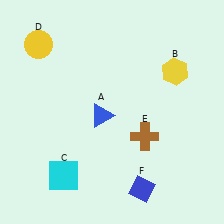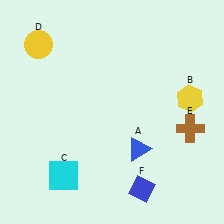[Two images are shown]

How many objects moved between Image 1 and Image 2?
3 objects moved between the two images.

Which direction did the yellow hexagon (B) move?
The yellow hexagon (B) moved down.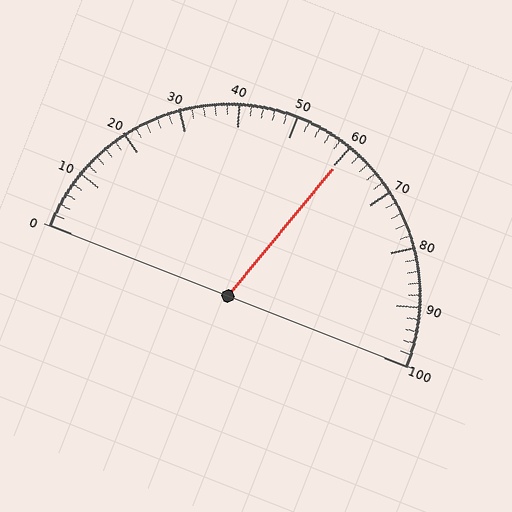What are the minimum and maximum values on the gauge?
The gauge ranges from 0 to 100.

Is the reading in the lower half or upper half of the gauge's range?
The reading is in the upper half of the range (0 to 100).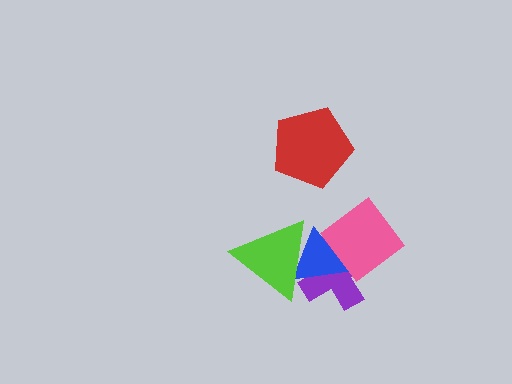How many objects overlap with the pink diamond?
2 objects overlap with the pink diamond.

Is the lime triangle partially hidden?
No, no other shape covers it.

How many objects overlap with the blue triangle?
3 objects overlap with the blue triangle.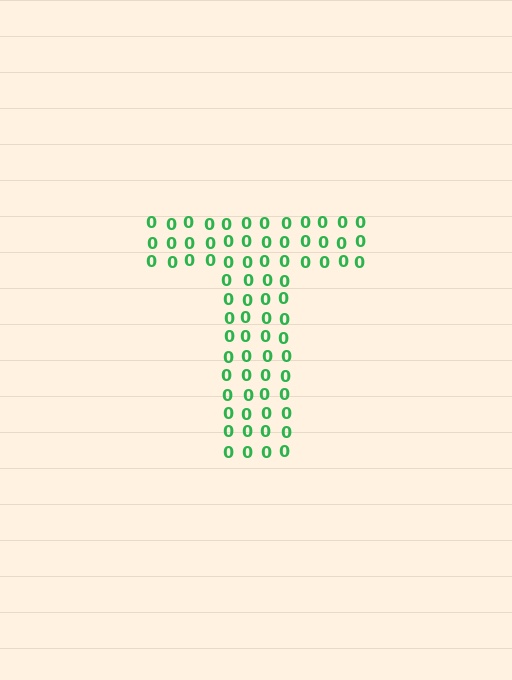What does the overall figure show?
The overall figure shows the letter T.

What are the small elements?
The small elements are digit 0's.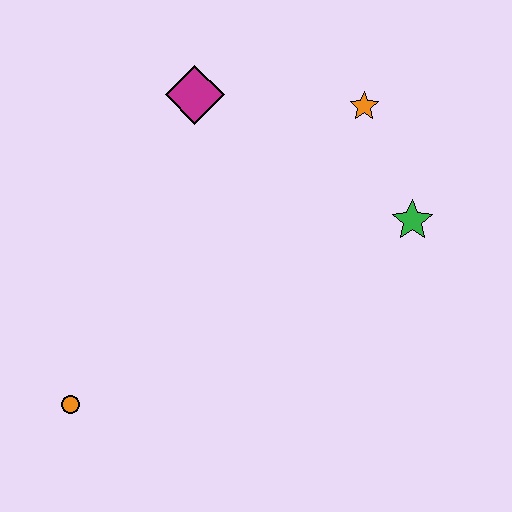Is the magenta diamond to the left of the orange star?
Yes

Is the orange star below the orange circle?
No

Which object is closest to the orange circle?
The magenta diamond is closest to the orange circle.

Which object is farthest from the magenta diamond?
The orange circle is farthest from the magenta diamond.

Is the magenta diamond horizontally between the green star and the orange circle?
Yes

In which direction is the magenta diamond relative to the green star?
The magenta diamond is to the left of the green star.